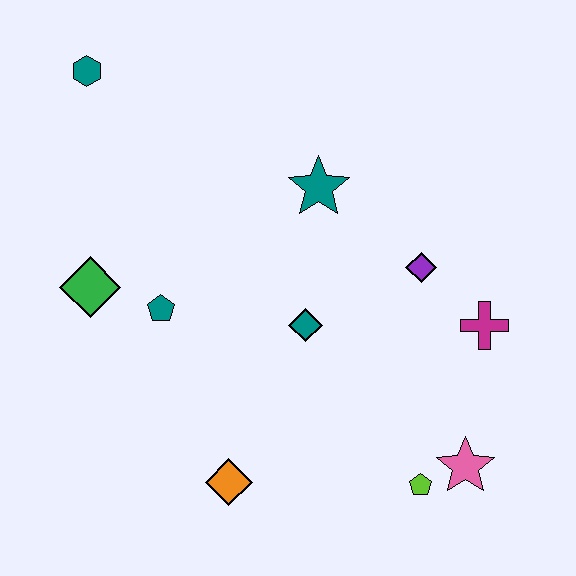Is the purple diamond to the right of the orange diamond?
Yes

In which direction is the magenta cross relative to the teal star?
The magenta cross is to the right of the teal star.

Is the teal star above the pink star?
Yes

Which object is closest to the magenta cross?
The purple diamond is closest to the magenta cross.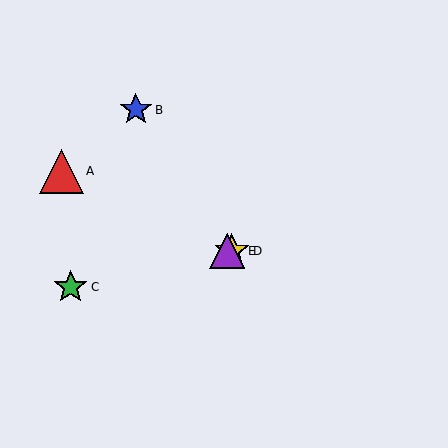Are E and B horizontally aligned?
No, E is at y≈251 and B is at y≈110.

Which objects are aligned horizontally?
Objects D, E are aligned horizontally.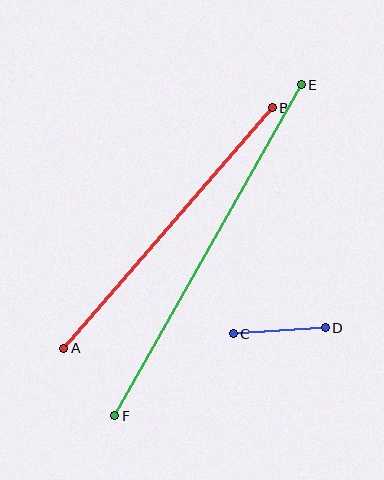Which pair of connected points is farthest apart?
Points E and F are farthest apart.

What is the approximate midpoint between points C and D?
The midpoint is at approximately (279, 331) pixels.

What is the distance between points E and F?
The distance is approximately 380 pixels.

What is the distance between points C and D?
The distance is approximately 92 pixels.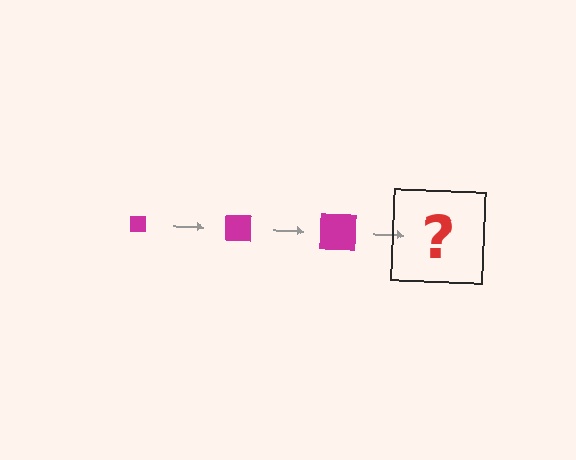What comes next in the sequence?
The next element should be a magenta square, larger than the previous one.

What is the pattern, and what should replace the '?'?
The pattern is that the square gets progressively larger each step. The '?' should be a magenta square, larger than the previous one.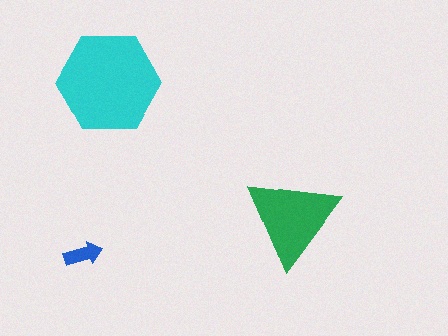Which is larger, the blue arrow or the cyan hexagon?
The cyan hexagon.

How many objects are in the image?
There are 3 objects in the image.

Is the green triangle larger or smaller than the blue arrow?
Larger.